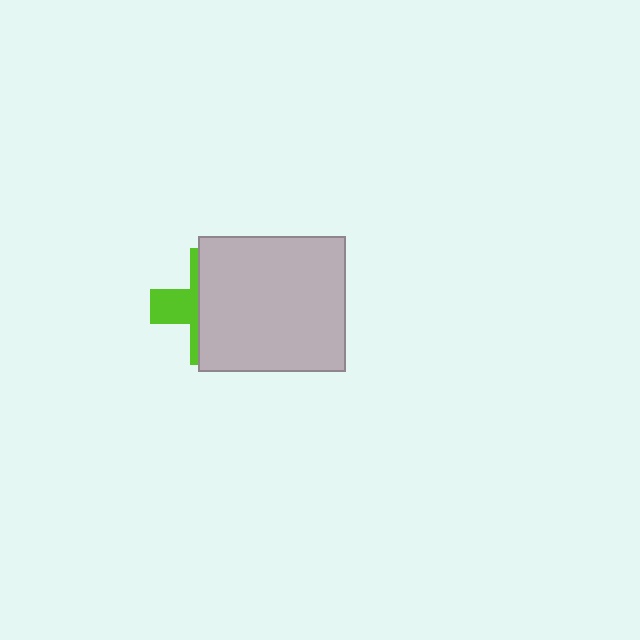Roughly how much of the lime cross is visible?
A small part of it is visible (roughly 33%).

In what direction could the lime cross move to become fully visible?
The lime cross could move left. That would shift it out from behind the light gray rectangle entirely.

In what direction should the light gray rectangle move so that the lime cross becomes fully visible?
The light gray rectangle should move right. That is the shortest direction to clear the overlap and leave the lime cross fully visible.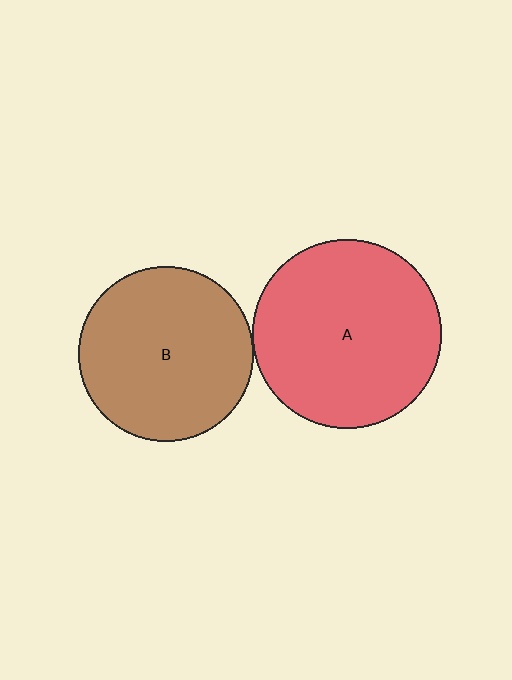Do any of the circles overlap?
No, none of the circles overlap.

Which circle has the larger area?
Circle A (red).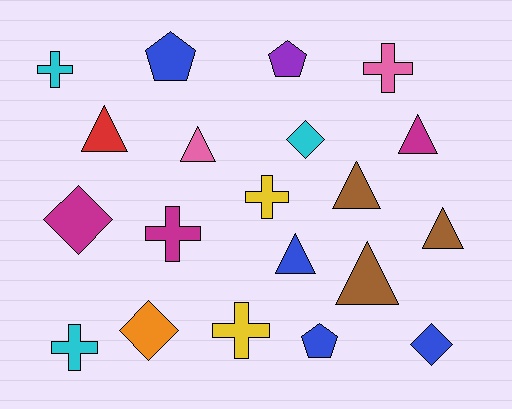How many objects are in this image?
There are 20 objects.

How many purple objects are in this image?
There is 1 purple object.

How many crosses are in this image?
There are 6 crosses.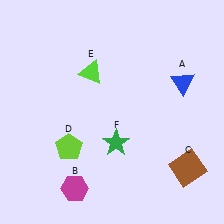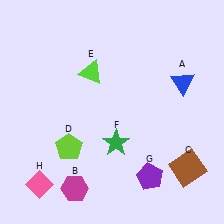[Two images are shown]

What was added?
A purple pentagon (G), a pink diamond (H) were added in Image 2.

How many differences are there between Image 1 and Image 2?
There are 2 differences between the two images.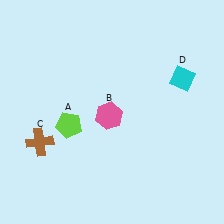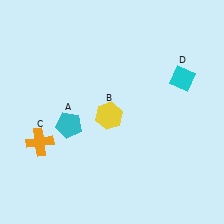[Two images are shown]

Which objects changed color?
A changed from lime to cyan. B changed from pink to yellow. C changed from brown to orange.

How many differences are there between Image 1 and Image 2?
There are 3 differences between the two images.